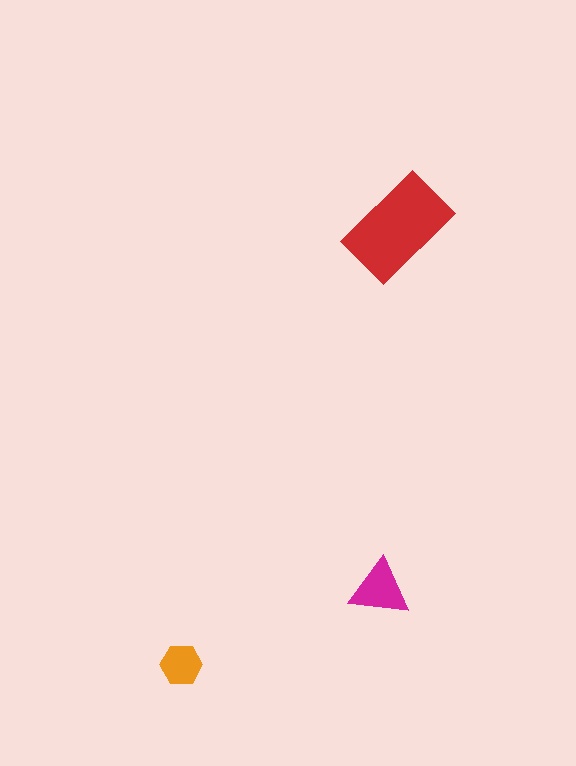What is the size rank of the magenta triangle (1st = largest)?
2nd.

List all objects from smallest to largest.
The orange hexagon, the magenta triangle, the red rectangle.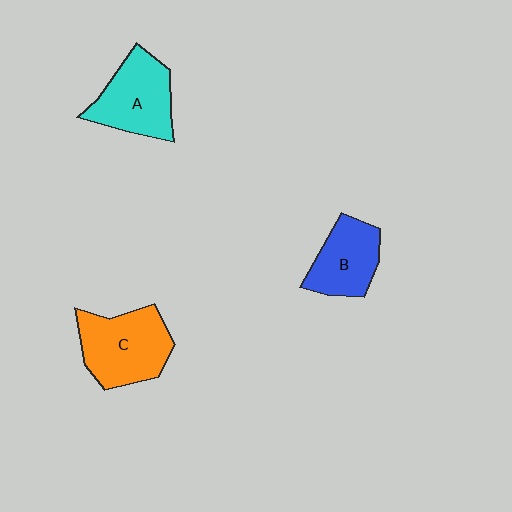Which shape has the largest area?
Shape C (orange).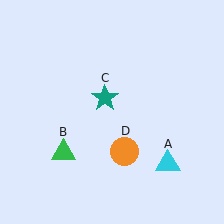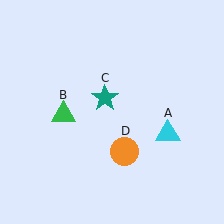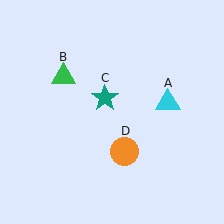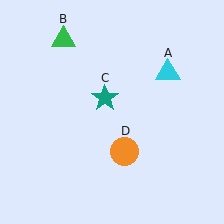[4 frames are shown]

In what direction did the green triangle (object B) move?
The green triangle (object B) moved up.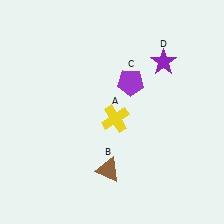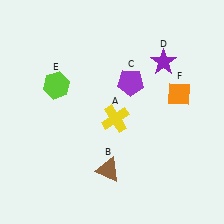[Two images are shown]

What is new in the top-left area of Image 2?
A lime hexagon (E) was added in the top-left area of Image 2.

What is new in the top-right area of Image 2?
An orange diamond (F) was added in the top-right area of Image 2.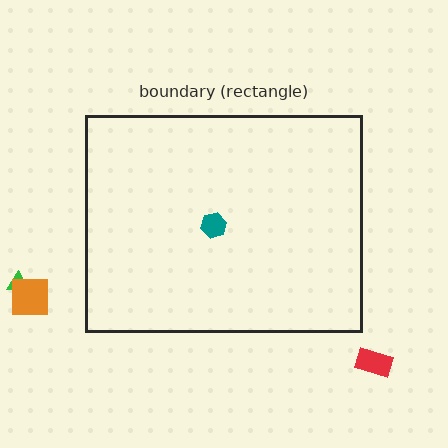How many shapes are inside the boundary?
1 inside, 3 outside.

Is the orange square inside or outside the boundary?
Outside.